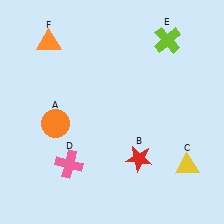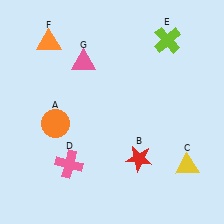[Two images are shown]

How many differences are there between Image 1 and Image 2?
There is 1 difference between the two images.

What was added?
A pink triangle (G) was added in Image 2.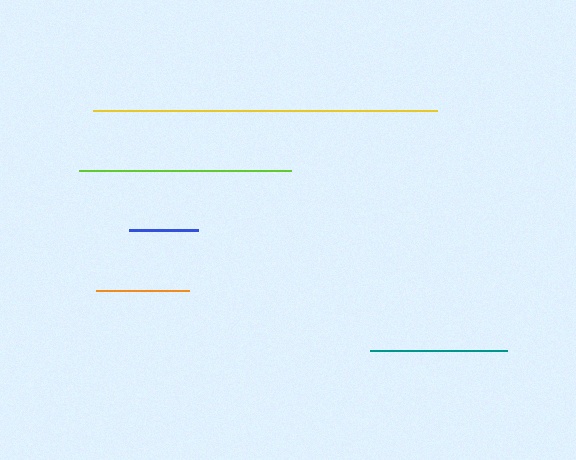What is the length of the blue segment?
The blue segment is approximately 69 pixels long.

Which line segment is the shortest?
The blue line is the shortest at approximately 69 pixels.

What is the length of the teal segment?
The teal segment is approximately 137 pixels long.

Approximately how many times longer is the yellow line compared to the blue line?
The yellow line is approximately 5.0 times the length of the blue line.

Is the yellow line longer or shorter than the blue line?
The yellow line is longer than the blue line.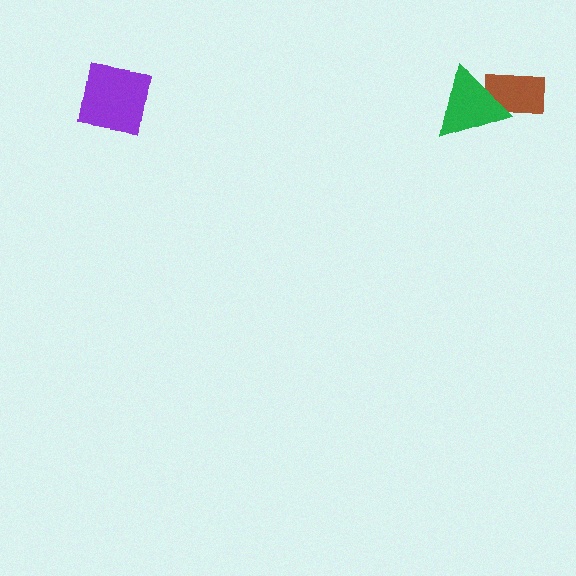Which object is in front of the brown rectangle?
The green triangle is in front of the brown rectangle.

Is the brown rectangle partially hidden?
Yes, it is partially covered by another shape.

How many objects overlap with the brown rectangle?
1 object overlaps with the brown rectangle.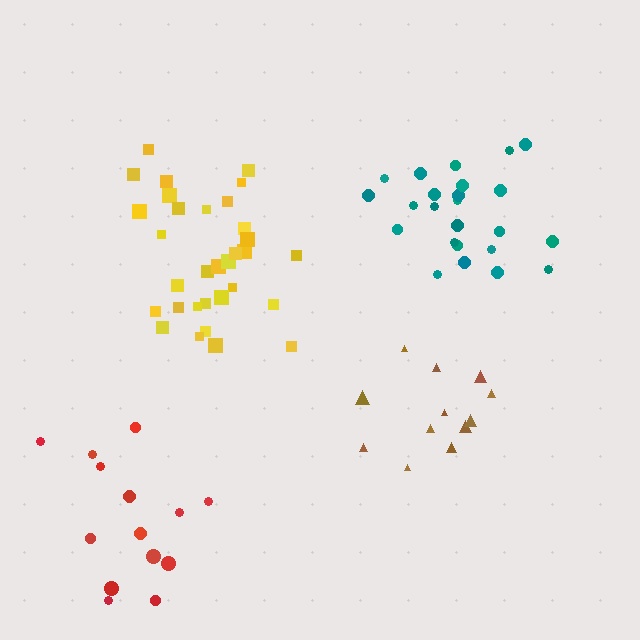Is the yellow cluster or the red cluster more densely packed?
Yellow.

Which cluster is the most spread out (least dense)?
Red.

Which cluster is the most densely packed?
Yellow.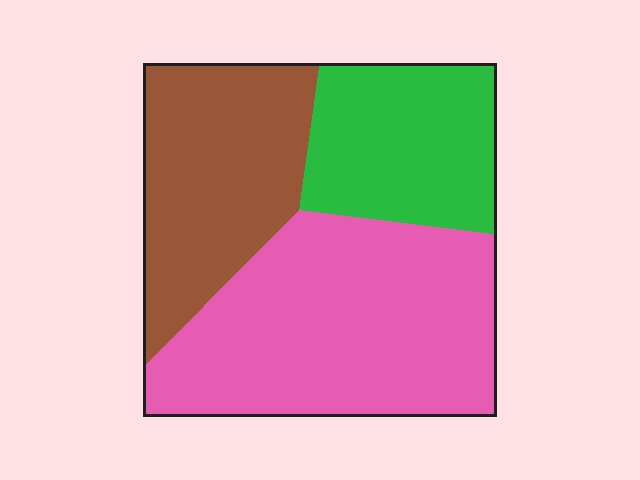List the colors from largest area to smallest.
From largest to smallest: pink, brown, green.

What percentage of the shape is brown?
Brown covers roughly 30% of the shape.